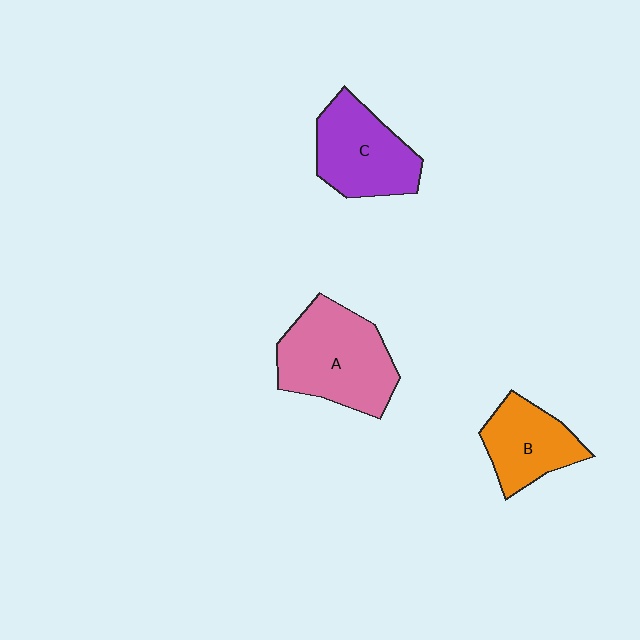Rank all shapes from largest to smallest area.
From largest to smallest: A (pink), C (purple), B (orange).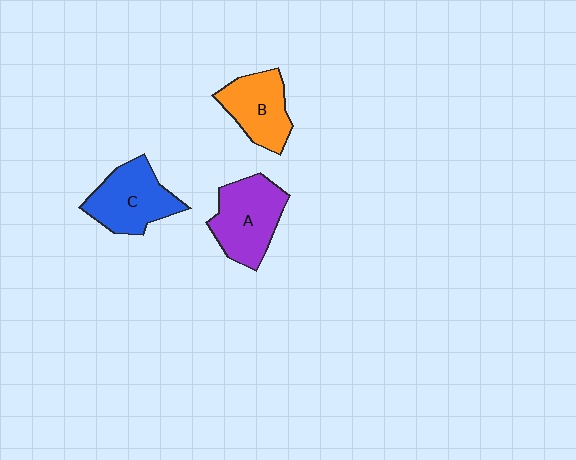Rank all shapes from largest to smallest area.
From largest to smallest: A (purple), C (blue), B (orange).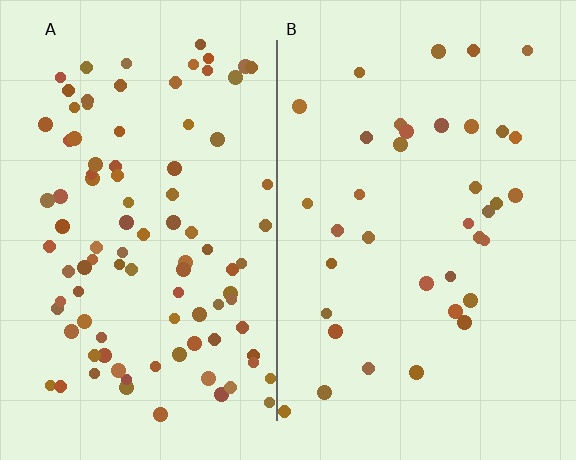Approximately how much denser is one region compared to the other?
Approximately 2.6× — region A over region B.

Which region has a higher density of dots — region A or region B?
A (the left).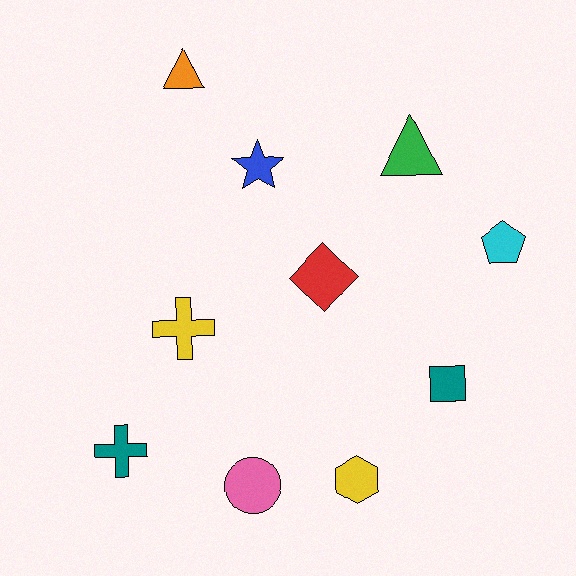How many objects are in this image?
There are 10 objects.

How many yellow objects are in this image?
There are 2 yellow objects.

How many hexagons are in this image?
There is 1 hexagon.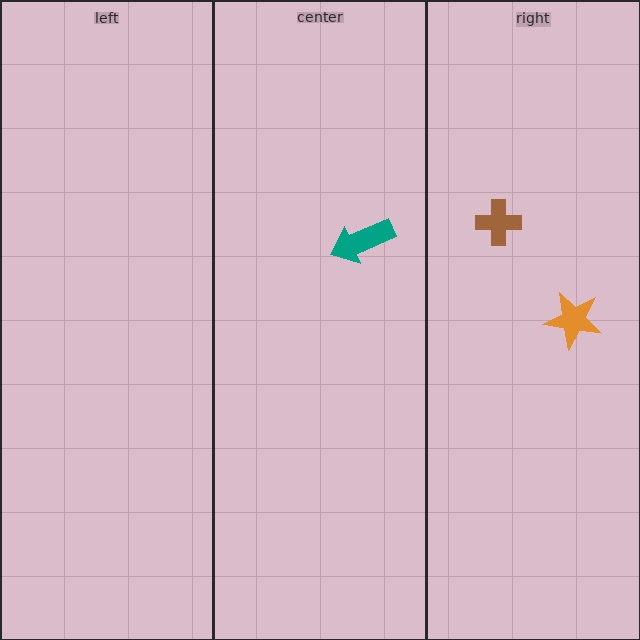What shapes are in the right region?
The orange star, the brown cross.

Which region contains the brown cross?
The right region.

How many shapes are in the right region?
2.